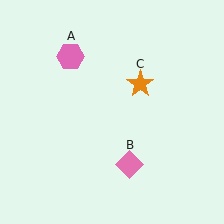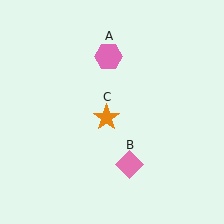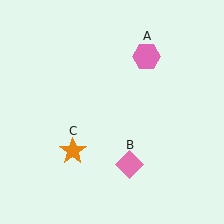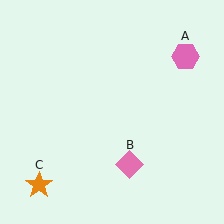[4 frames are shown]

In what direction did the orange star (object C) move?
The orange star (object C) moved down and to the left.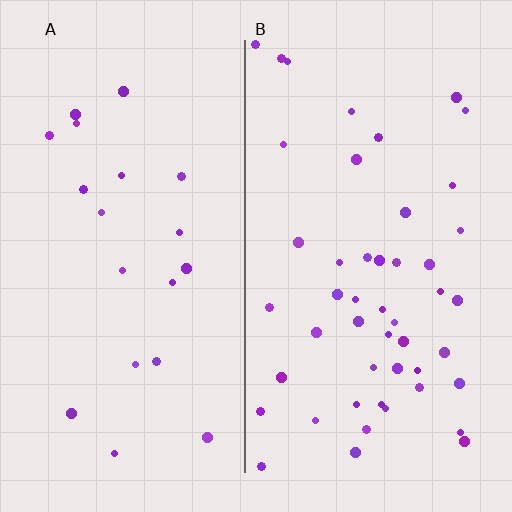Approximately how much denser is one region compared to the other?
Approximately 2.4× — region B over region A.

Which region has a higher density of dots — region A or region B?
B (the right).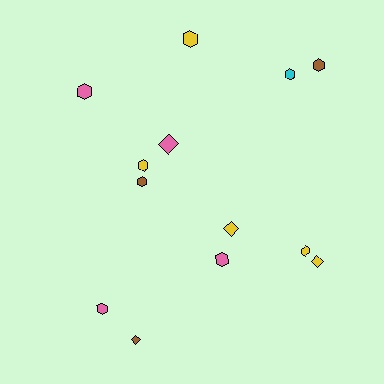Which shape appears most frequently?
Hexagon, with 9 objects.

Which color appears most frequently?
Yellow, with 5 objects.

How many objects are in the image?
There are 13 objects.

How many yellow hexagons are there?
There are 3 yellow hexagons.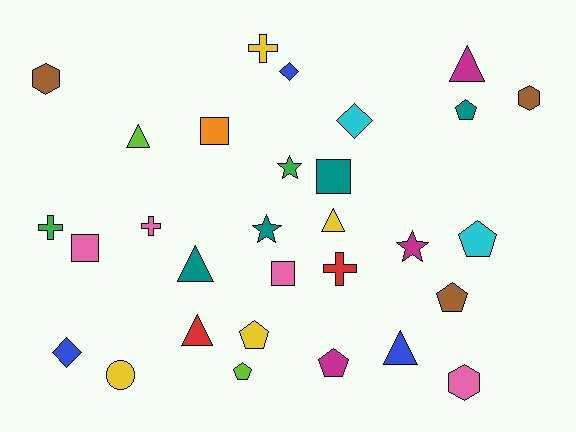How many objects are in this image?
There are 30 objects.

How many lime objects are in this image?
There are 2 lime objects.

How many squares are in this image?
There are 4 squares.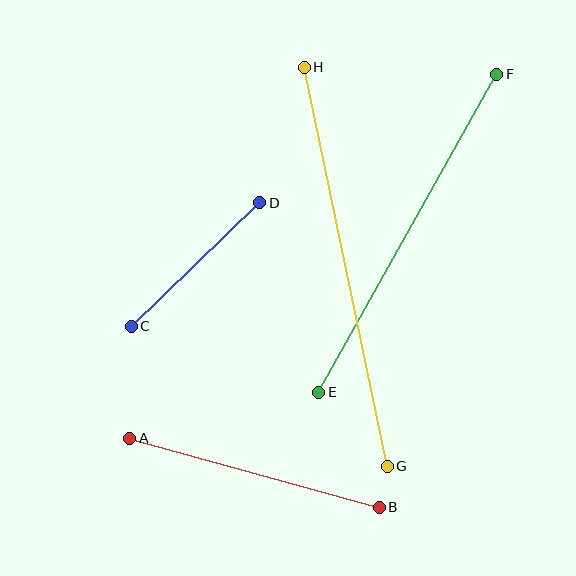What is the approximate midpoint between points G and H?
The midpoint is at approximately (346, 267) pixels.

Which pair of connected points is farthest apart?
Points G and H are farthest apart.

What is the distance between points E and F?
The distance is approximately 365 pixels.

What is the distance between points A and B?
The distance is approximately 259 pixels.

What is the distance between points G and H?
The distance is approximately 407 pixels.